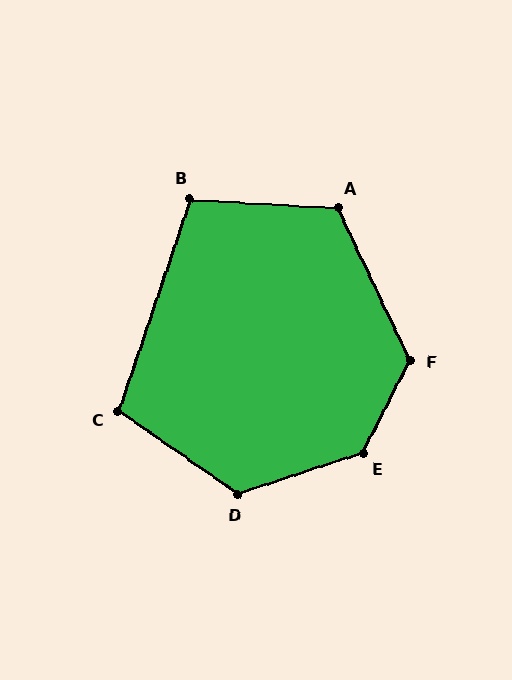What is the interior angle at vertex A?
Approximately 119 degrees (obtuse).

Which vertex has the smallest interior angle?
B, at approximately 105 degrees.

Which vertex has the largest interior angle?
E, at approximately 135 degrees.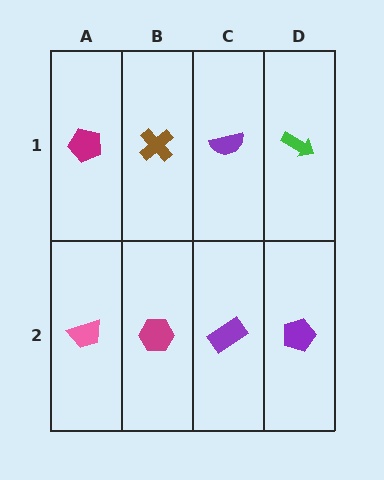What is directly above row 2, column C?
A purple semicircle.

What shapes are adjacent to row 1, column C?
A purple rectangle (row 2, column C), a brown cross (row 1, column B), a green arrow (row 1, column D).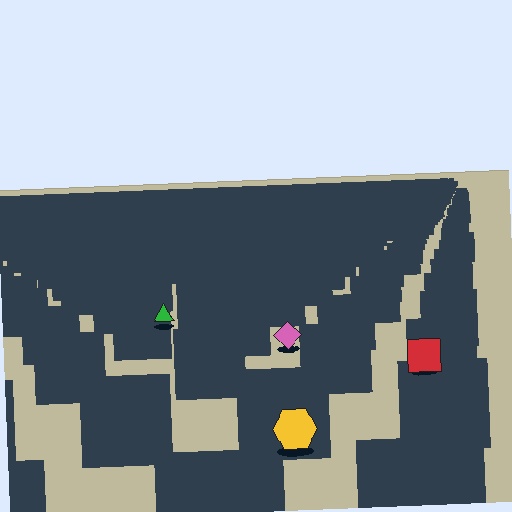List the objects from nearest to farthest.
From nearest to farthest: the yellow hexagon, the red square, the pink diamond, the green triangle.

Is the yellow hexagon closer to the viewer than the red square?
Yes. The yellow hexagon is closer — you can tell from the texture gradient: the ground texture is coarser near it.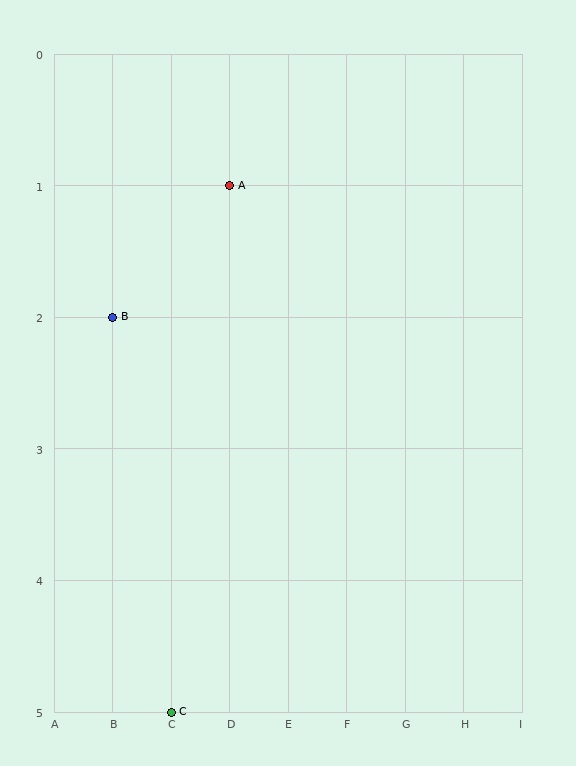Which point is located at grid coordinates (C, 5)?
Point C is at (C, 5).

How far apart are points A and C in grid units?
Points A and C are 1 column and 4 rows apart (about 4.1 grid units diagonally).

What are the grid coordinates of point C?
Point C is at grid coordinates (C, 5).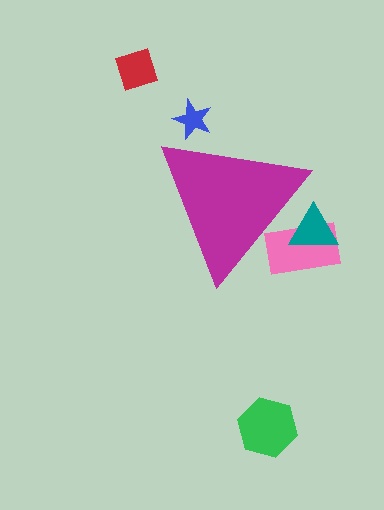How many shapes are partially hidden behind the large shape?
3 shapes are partially hidden.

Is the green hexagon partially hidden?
No, the green hexagon is fully visible.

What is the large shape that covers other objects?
A magenta triangle.